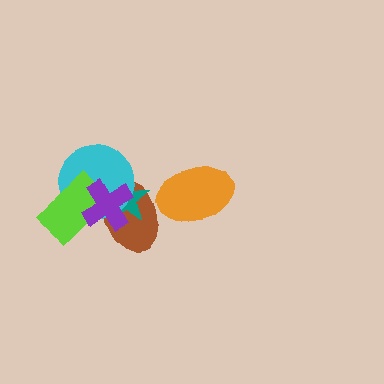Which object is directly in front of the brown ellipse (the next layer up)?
The teal star is directly in front of the brown ellipse.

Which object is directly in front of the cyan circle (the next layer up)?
The lime rectangle is directly in front of the cyan circle.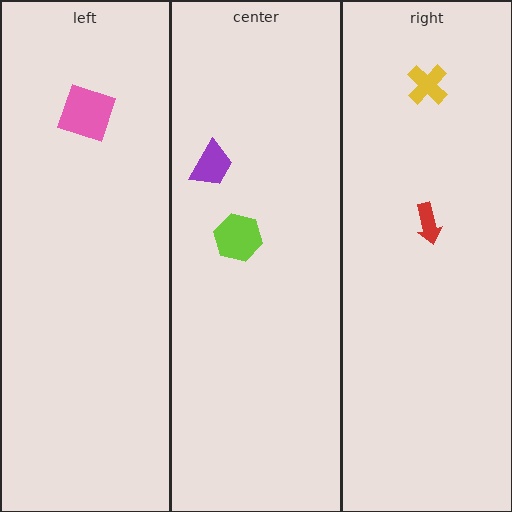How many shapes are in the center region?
2.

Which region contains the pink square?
The left region.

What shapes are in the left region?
The pink square.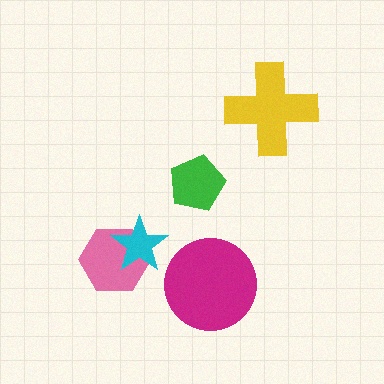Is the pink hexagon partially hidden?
Yes, it is partially covered by another shape.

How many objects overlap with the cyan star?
1 object overlaps with the cyan star.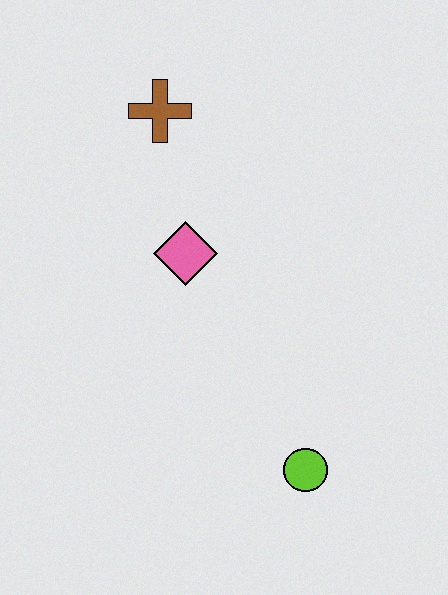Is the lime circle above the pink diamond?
No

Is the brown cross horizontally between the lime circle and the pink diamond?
No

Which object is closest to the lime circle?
The pink diamond is closest to the lime circle.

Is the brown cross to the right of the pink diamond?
No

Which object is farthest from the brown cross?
The lime circle is farthest from the brown cross.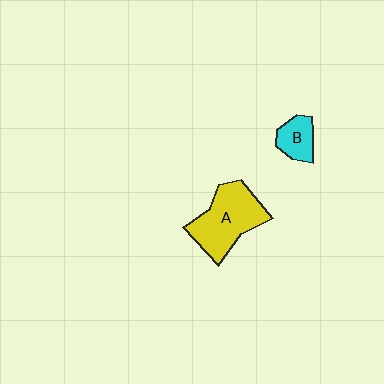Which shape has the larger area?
Shape A (yellow).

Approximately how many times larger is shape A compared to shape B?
Approximately 2.6 times.